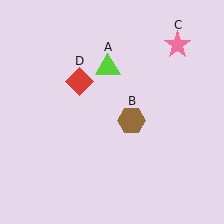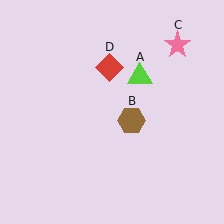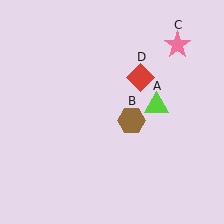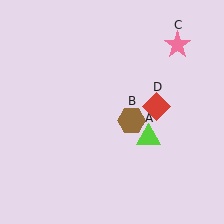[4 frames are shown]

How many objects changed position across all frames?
2 objects changed position: lime triangle (object A), red diamond (object D).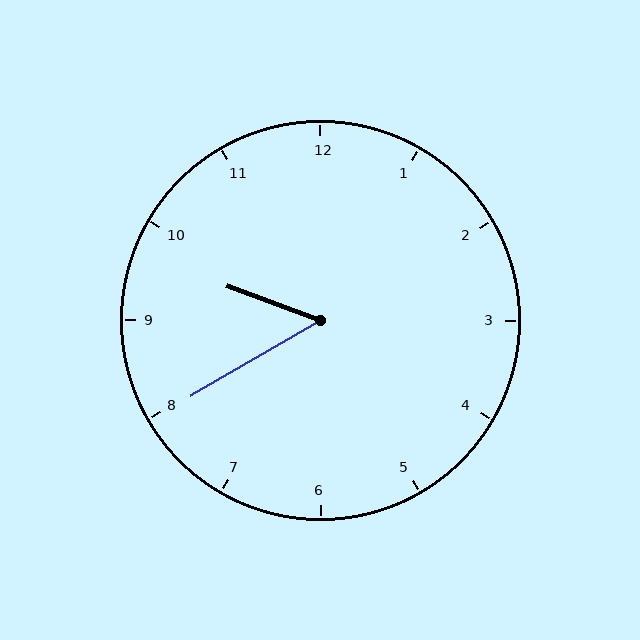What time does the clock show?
9:40.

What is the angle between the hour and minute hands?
Approximately 50 degrees.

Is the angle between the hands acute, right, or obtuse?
It is acute.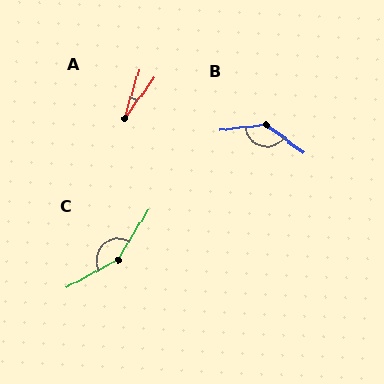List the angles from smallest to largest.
A (19°), B (137°), C (150°).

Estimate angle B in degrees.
Approximately 137 degrees.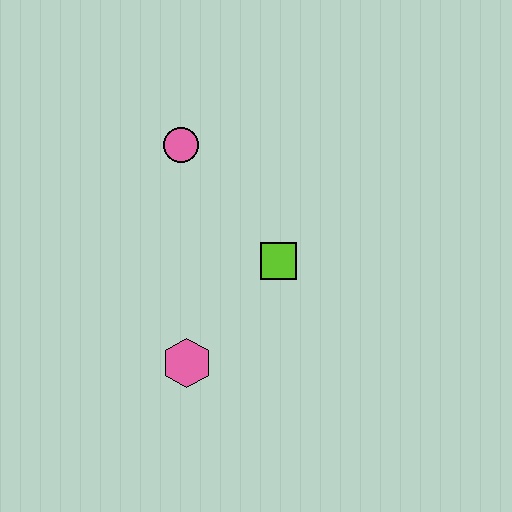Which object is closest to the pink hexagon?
The lime square is closest to the pink hexagon.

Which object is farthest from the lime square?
The pink circle is farthest from the lime square.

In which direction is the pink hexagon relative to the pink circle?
The pink hexagon is below the pink circle.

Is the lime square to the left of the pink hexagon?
No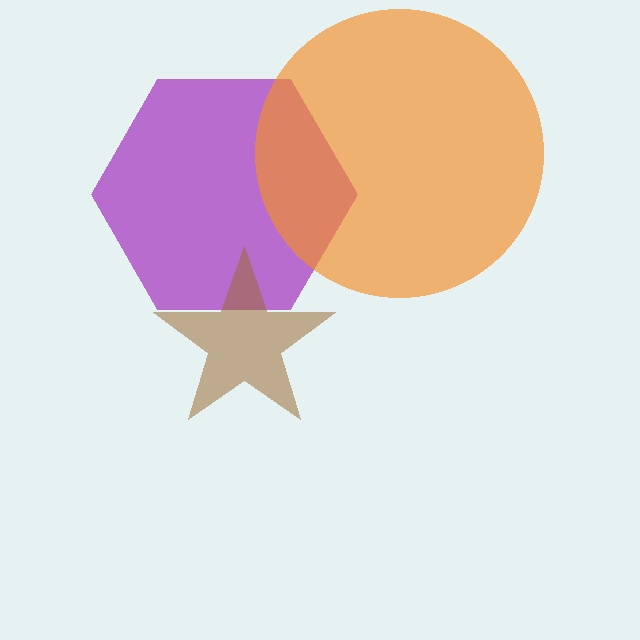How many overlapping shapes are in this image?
There are 3 overlapping shapes in the image.